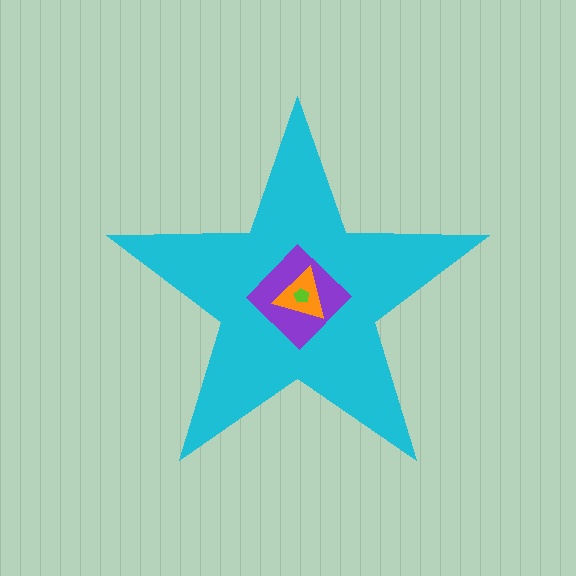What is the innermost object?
The lime pentagon.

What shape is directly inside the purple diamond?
The orange triangle.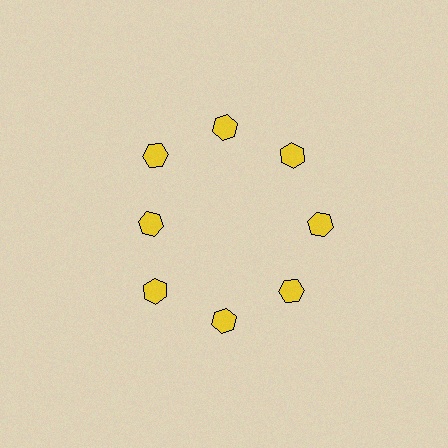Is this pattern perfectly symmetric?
No. The 8 yellow hexagons are arranged in a ring, but one element near the 9 o'clock position is pulled inward toward the center, breaking the 8-fold rotational symmetry.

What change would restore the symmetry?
The symmetry would be restored by moving it outward, back onto the ring so that all 8 hexagons sit at equal angles and equal distance from the center.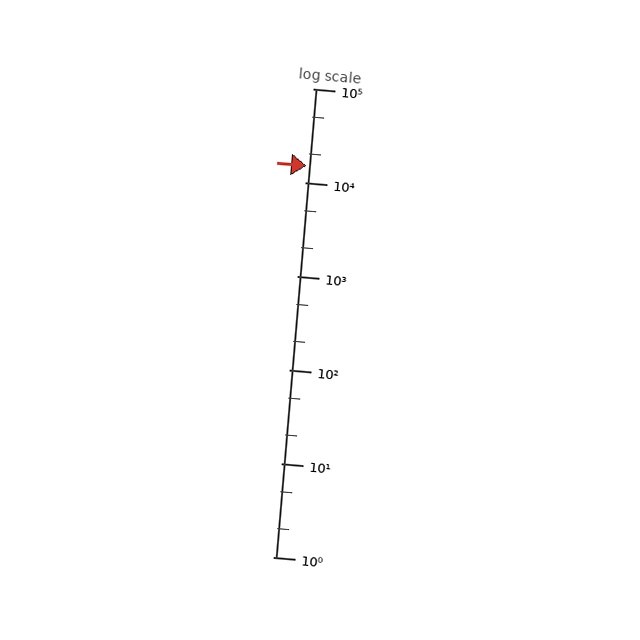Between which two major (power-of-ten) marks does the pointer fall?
The pointer is between 10000 and 100000.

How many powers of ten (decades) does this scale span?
The scale spans 5 decades, from 1 to 100000.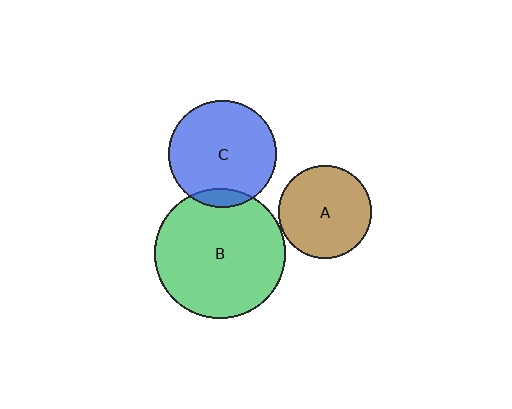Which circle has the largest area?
Circle B (green).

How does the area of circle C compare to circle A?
Approximately 1.3 times.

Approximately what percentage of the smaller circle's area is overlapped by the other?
Approximately 10%.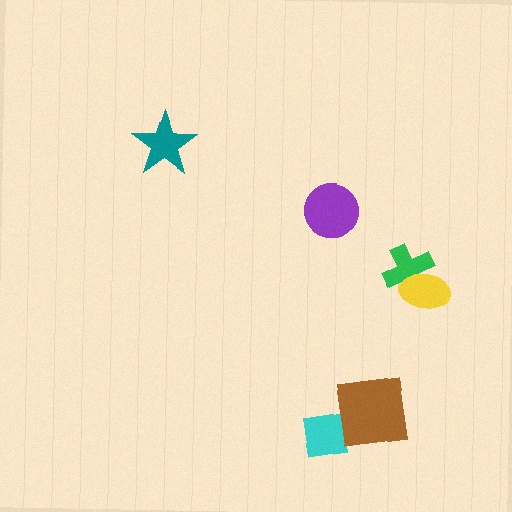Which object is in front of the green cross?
The yellow ellipse is in front of the green cross.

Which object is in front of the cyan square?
The brown square is in front of the cyan square.